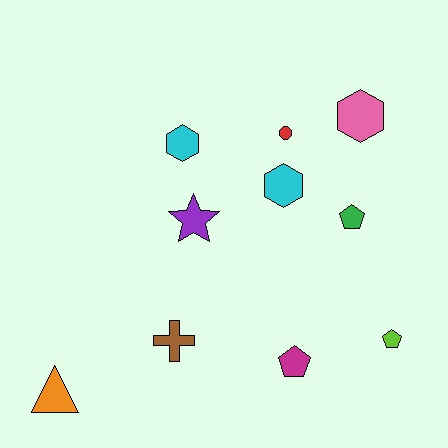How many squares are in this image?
There are no squares.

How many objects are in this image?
There are 10 objects.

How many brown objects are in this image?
There is 1 brown object.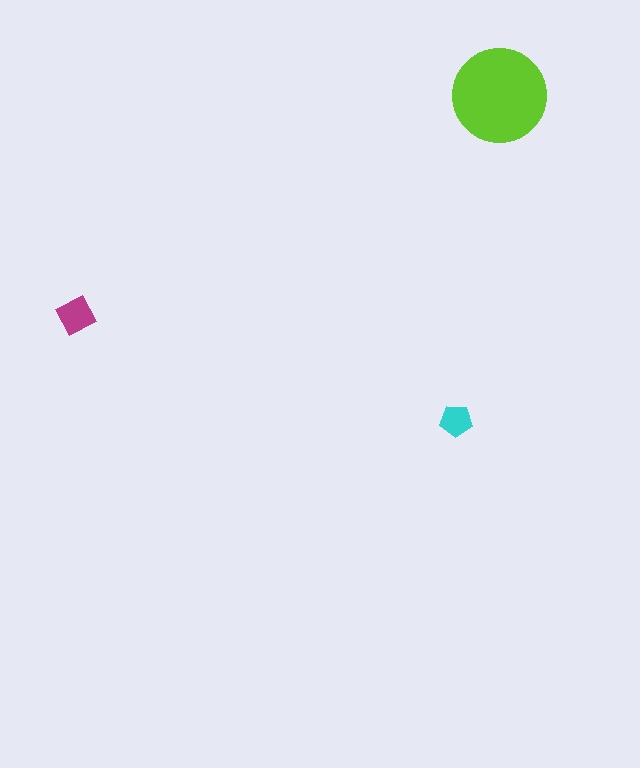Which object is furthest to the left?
The magenta diamond is leftmost.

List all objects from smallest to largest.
The cyan pentagon, the magenta diamond, the lime circle.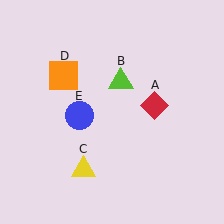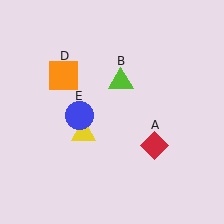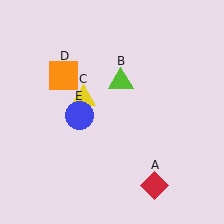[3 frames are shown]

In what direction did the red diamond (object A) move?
The red diamond (object A) moved down.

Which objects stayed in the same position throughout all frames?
Lime triangle (object B) and orange square (object D) and blue circle (object E) remained stationary.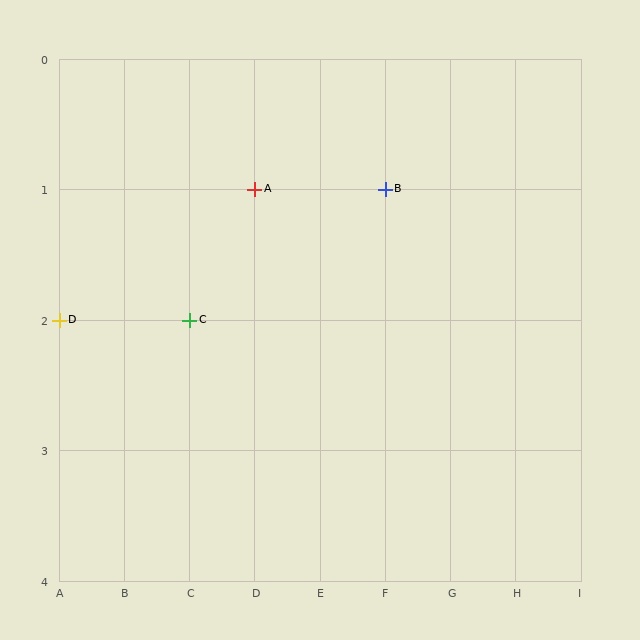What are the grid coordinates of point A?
Point A is at grid coordinates (D, 1).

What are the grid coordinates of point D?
Point D is at grid coordinates (A, 2).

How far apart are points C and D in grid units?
Points C and D are 2 columns apart.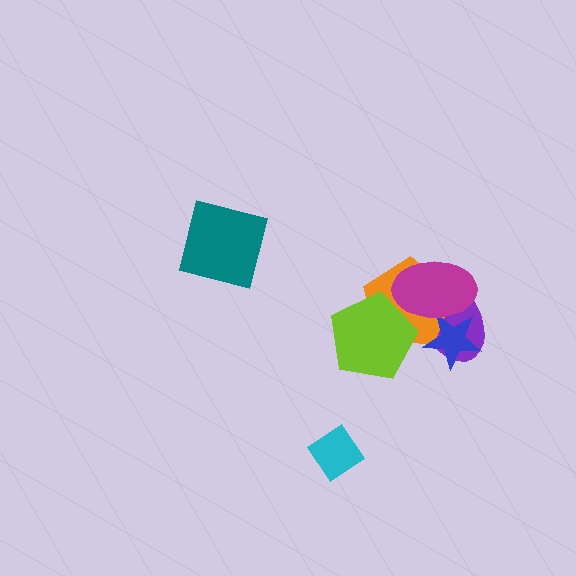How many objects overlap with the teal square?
0 objects overlap with the teal square.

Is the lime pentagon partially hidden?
Yes, it is partially covered by another shape.